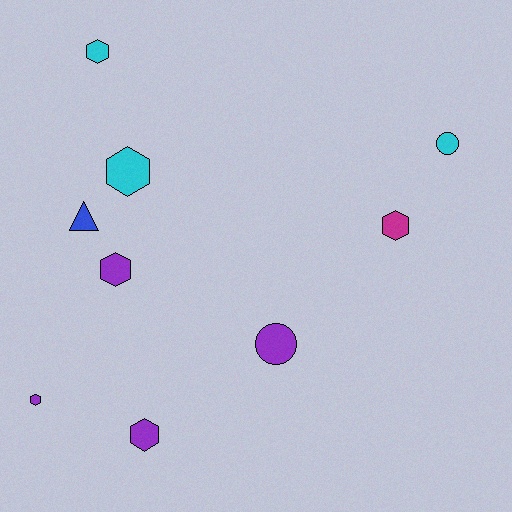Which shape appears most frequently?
Hexagon, with 6 objects.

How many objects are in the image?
There are 9 objects.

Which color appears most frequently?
Purple, with 4 objects.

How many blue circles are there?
There are no blue circles.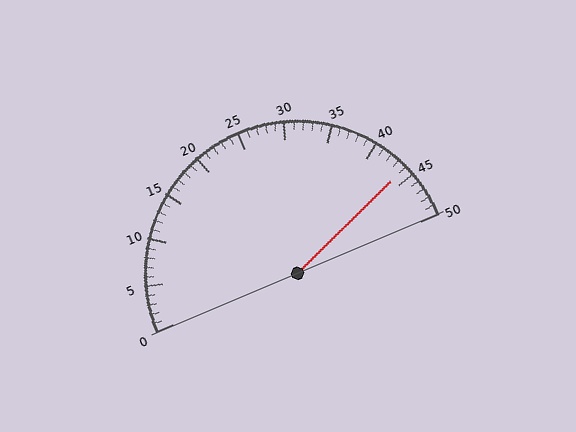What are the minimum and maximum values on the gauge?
The gauge ranges from 0 to 50.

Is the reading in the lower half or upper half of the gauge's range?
The reading is in the upper half of the range (0 to 50).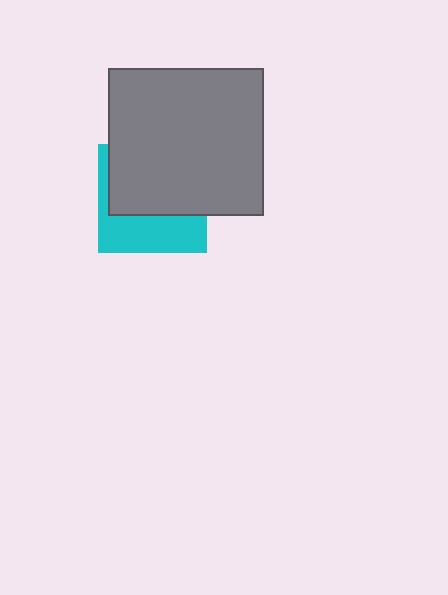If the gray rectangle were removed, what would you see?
You would see the complete cyan square.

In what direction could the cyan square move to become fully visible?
The cyan square could move down. That would shift it out from behind the gray rectangle entirely.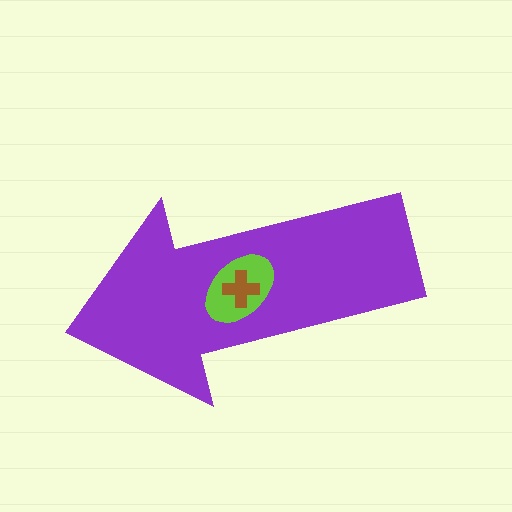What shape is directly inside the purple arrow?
The lime ellipse.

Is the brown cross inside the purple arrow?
Yes.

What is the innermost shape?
The brown cross.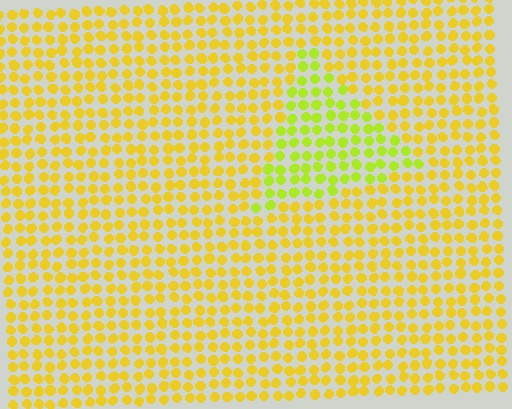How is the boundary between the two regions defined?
The boundary is defined purely by a slight shift in hue (about 28 degrees). Spacing, size, and orientation are identical on both sides.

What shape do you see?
I see a triangle.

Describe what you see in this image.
The image is filled with small yellow elements in a uniform arrangement. A triangle-shaped region is visible where the elements are tinted to a slightly different hue, forming a subtle color boundary.